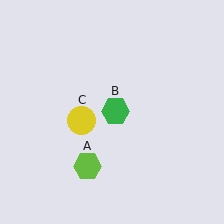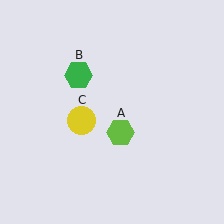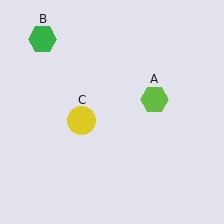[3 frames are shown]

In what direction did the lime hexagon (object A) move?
The lime hexagon (object A) moved up and to the right.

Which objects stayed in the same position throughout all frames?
Yellow circle (object C) remained stationary.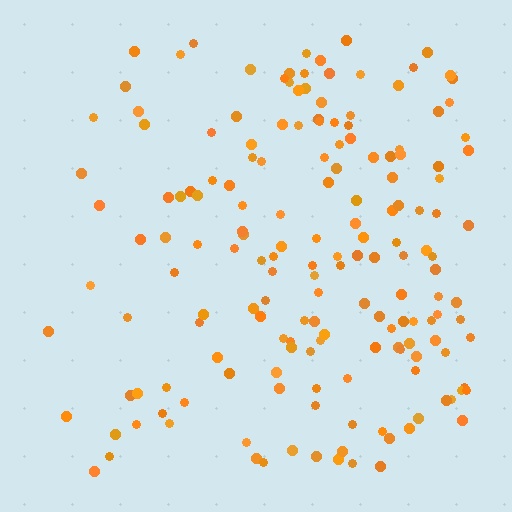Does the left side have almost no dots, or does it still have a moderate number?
Still a moderate number, just noticeably fewer than the right.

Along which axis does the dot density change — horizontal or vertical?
Horizontal.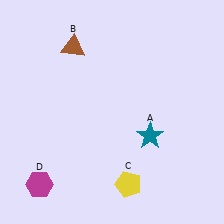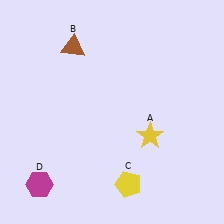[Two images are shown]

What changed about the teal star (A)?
In Image 1, A is teal. In Image 2, it changed to yellow.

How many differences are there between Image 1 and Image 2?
There is 1 difference between the two images.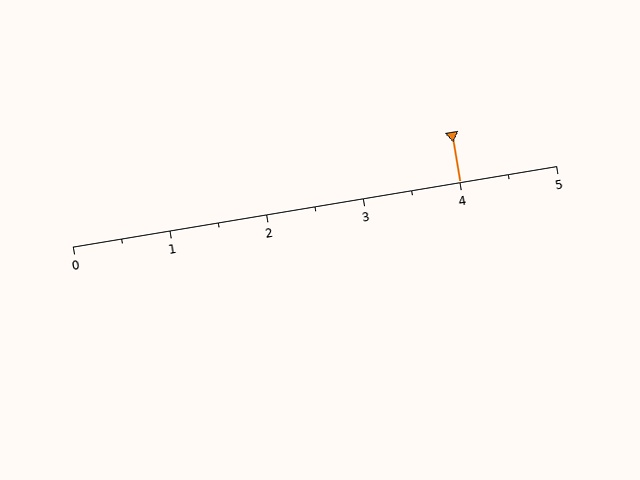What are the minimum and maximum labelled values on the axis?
The axis runs from 0 to 5.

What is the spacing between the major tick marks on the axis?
The major ticks are spaced 1 apart.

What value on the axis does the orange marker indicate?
The marker indicates approximately 4.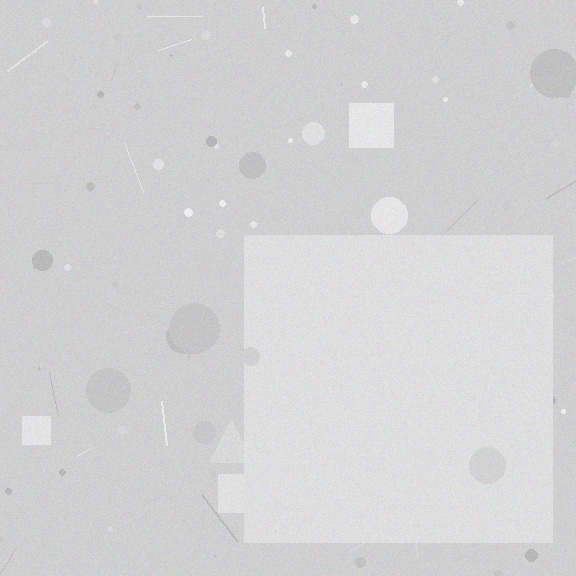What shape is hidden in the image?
A square is hidden in the image.